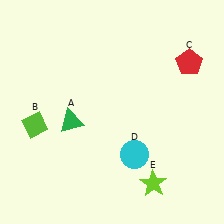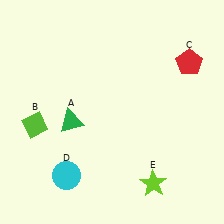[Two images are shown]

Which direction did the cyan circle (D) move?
The cyan circle (D) moved left.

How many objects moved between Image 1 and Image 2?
1 object moved between the two images.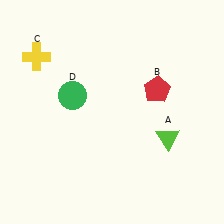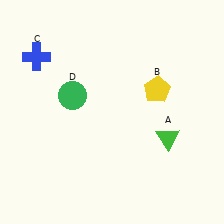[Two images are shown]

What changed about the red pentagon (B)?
In Image 1, B is red. In Image 2, it changed to yellow.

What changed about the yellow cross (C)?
In Image 1, C is yellow. In Image 2, it changed to blue.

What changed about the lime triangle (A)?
In Image 1, A is lime. In Image 2, it changed to green.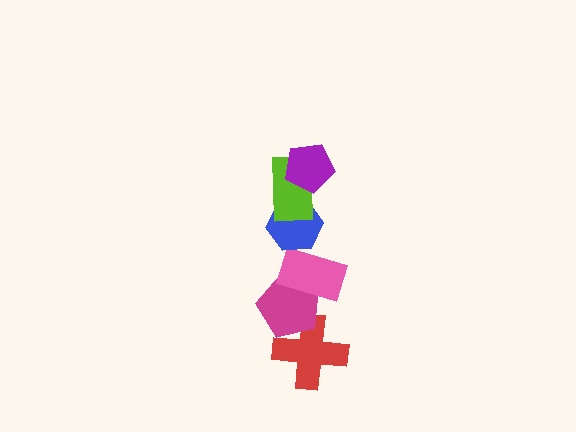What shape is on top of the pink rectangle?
The blue hexagon is on top of the pink rectangle.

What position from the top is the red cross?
The red cross is 6th from the top.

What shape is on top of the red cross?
The magenta pentagon is on top of the red cross.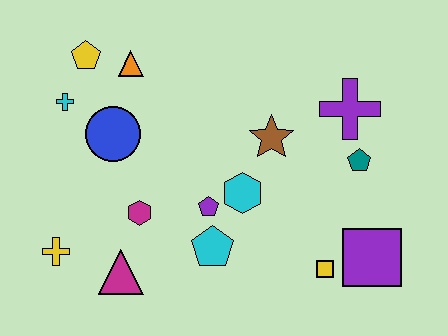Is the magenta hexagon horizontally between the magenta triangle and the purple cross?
Yes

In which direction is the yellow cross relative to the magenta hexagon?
The yellow cross is to the left of the magenta hexagon.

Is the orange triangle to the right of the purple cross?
No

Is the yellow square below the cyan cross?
Yes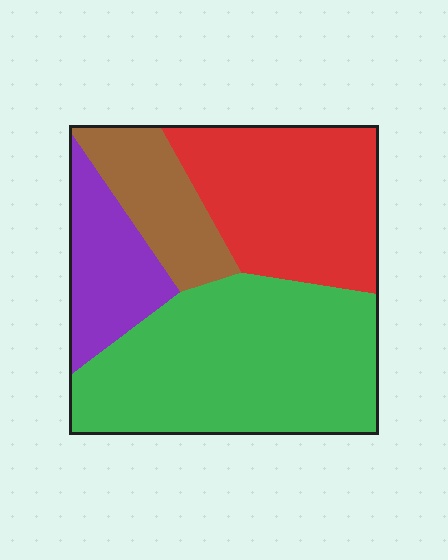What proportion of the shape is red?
Red takes up about one quarter (1/4) of the shape.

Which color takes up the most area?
Green, at roughly 45%.